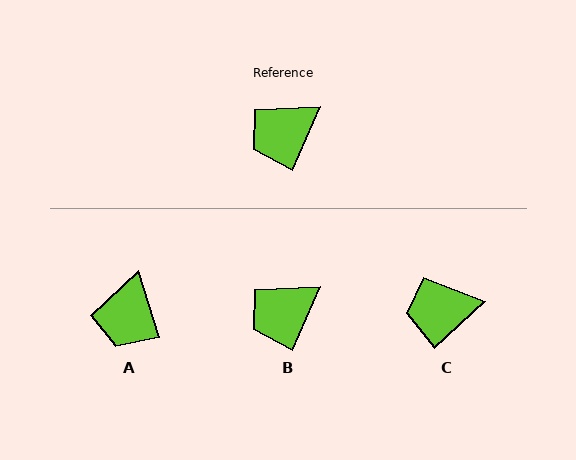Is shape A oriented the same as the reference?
No, it is off by about 41 degrees.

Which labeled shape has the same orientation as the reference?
B.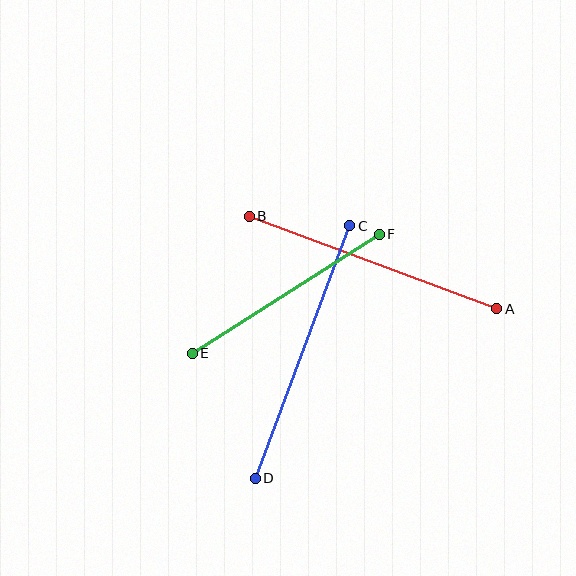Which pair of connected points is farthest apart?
Points C and D are farthest apart.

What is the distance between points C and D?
The distance is approximately 270 pixels.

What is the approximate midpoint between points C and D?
The midpoint is at approximately (302, 352) pixels.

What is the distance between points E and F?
The distance is approximately 222 pixels.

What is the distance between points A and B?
The distance is approximately 264 pixels.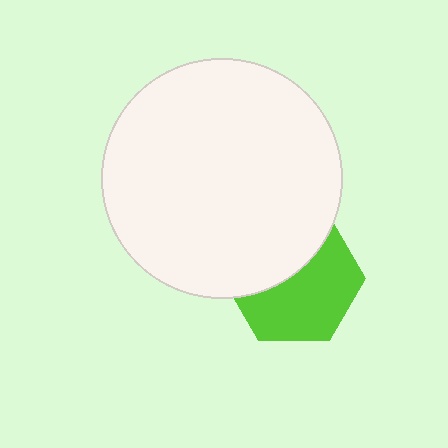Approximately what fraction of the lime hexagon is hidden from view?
Roughly 42% of the lime hexagon is hidden behind the white circle.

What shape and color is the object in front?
The object in front is a white circle.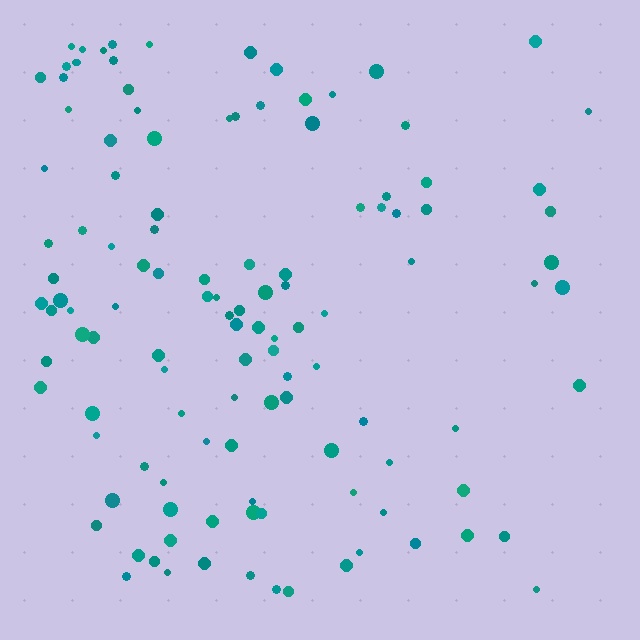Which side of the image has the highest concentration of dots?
The left.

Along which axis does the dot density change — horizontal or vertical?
Horizontal.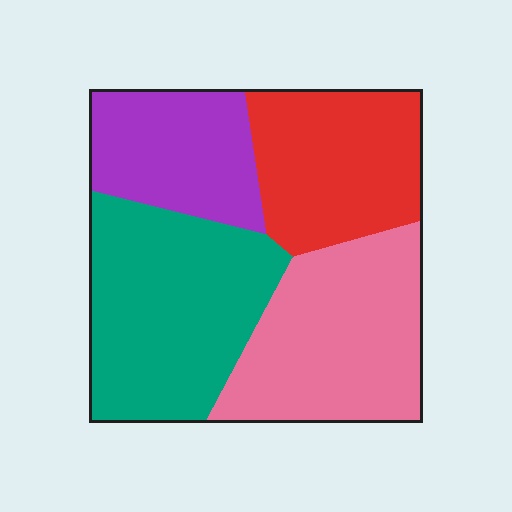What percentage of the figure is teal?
Teal takes up about one third (1/3) of the figure.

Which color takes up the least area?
Purple, at roughly 20%.